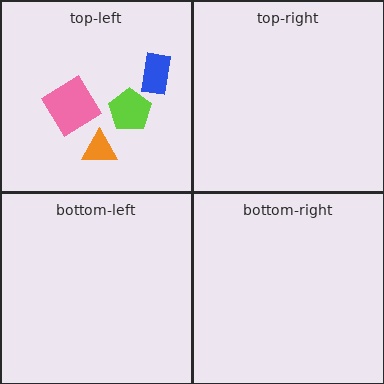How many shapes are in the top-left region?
4.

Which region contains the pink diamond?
The top-left region.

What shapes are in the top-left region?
The pink diamond, the lime pentagon, the orange triangle, the blue rectangle.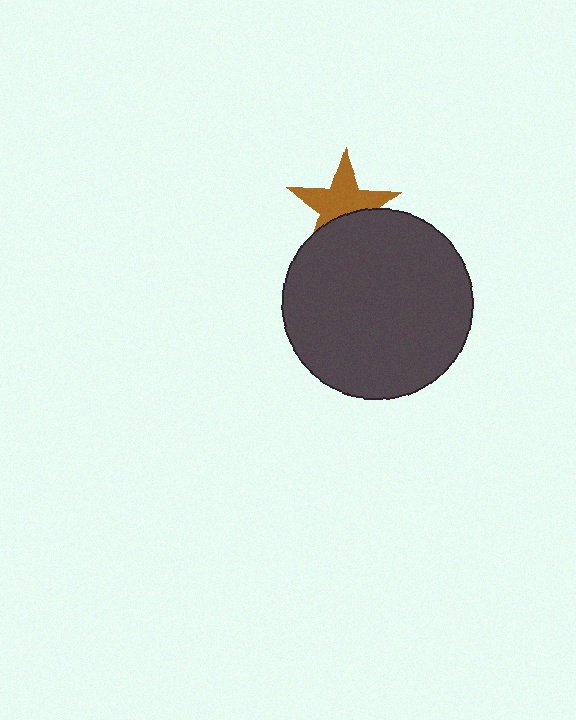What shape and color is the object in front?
The object in front is a dark gray circle.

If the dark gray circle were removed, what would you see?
You would see the complete brown star.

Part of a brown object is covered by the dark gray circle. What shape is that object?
It is a star.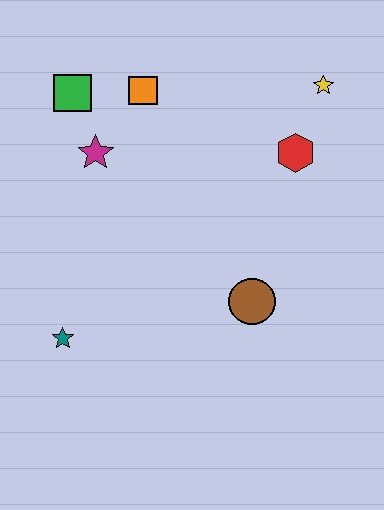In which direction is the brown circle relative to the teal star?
The brown circle is to the right of the teal star.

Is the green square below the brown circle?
No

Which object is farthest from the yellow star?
The teal star is farthest from the yellow star.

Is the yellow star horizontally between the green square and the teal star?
No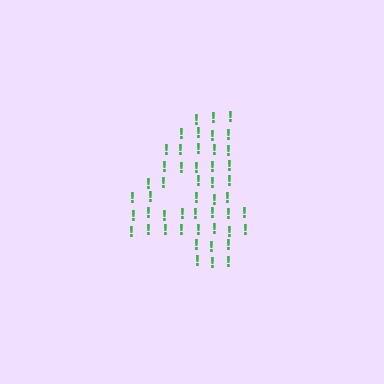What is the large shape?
The large shape is the digit 4.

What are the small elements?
The small elements are exclamation marks.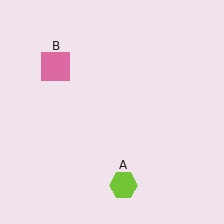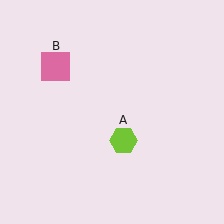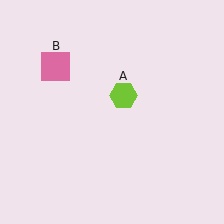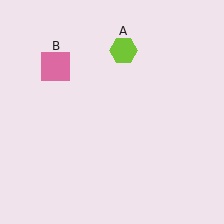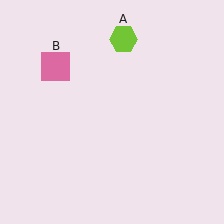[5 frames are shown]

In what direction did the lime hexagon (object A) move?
The lime hexagon (object A) moved up.